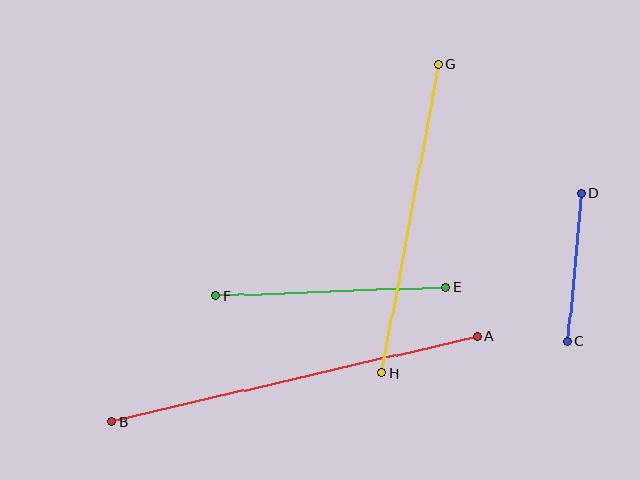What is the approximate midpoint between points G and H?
The midpoint is at approximately (410, 219) pixels.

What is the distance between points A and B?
The distance is approximately 376 pixels.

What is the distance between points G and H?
The distance is approximately 314 pixels.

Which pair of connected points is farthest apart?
Points A and B are farthest apart.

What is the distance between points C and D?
The distance is approximately 149 pixels.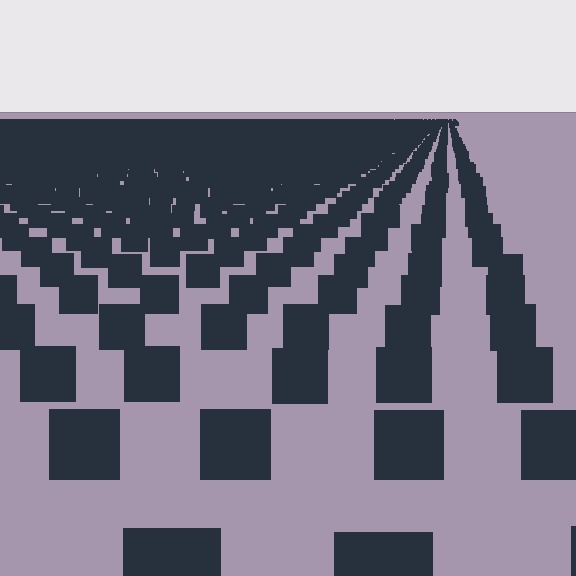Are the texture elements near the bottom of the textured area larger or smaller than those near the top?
Larger. Near the bottom, elements are closer to the viewer and appear at a bigger on-screen size.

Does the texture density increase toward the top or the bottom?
Density increases toward the top.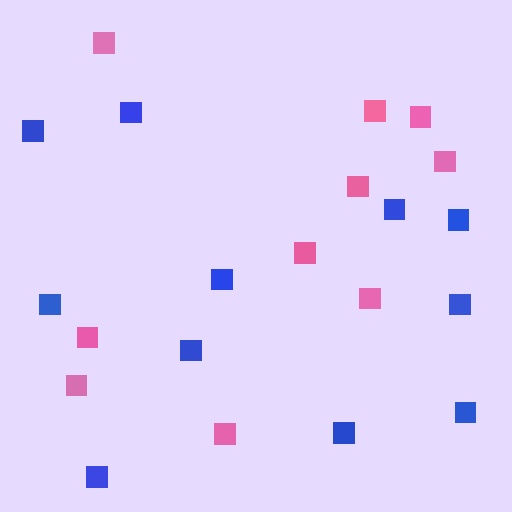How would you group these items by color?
There are 2 groups: one group of pink squares (10) and one group of blue squares (11).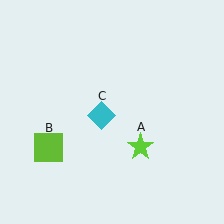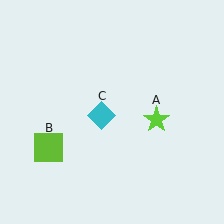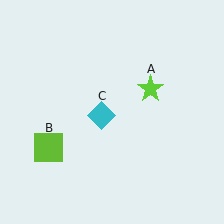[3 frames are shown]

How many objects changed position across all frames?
1 object changed position: lime star (object A).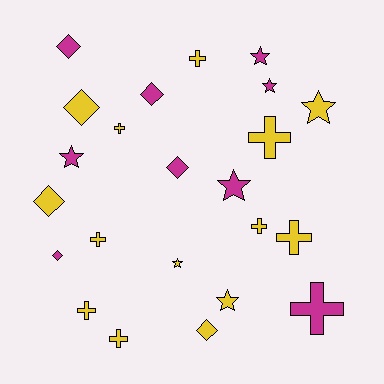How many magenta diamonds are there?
There are 4 magenta diamonds.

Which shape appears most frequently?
Cross, with 9 objects.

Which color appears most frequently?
Yellow, with 14 objects.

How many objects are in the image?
There are 23 objects.